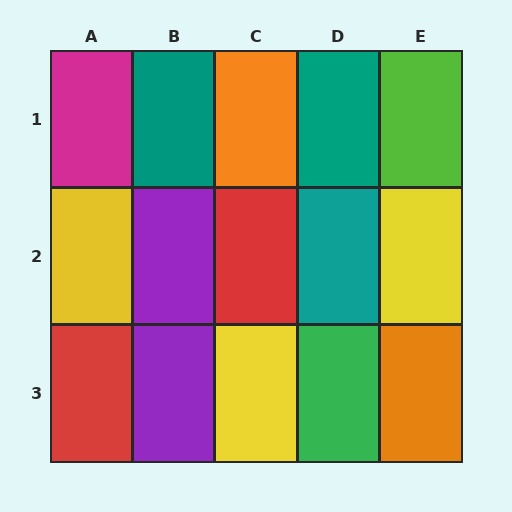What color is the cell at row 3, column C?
Yellow.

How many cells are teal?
3 cells are teal.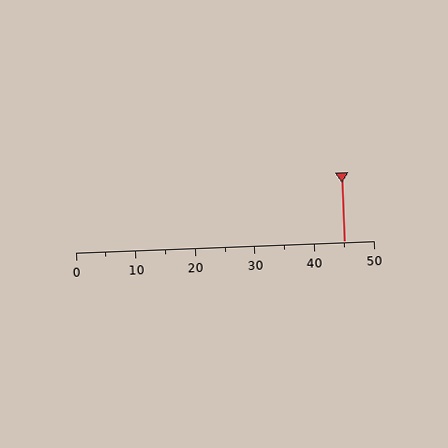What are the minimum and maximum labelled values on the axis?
The axis runs from 0 to 50.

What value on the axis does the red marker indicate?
The marker indicates approximately 45.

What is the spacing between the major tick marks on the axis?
The major ticks are spaced 10 apart.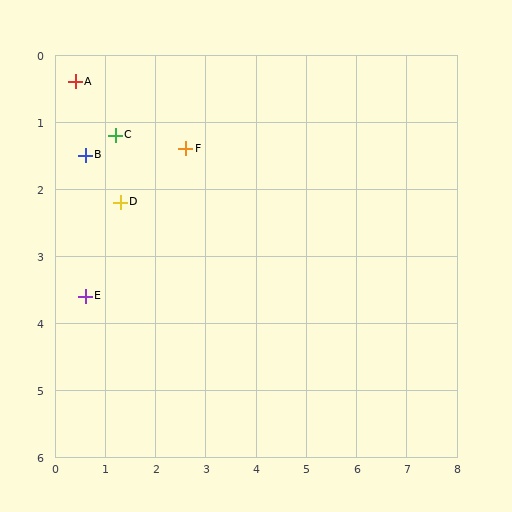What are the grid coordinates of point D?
Point D is at approximately (1.3, 2.2).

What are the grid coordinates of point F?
Point F is at approximately (2.6, 1.4).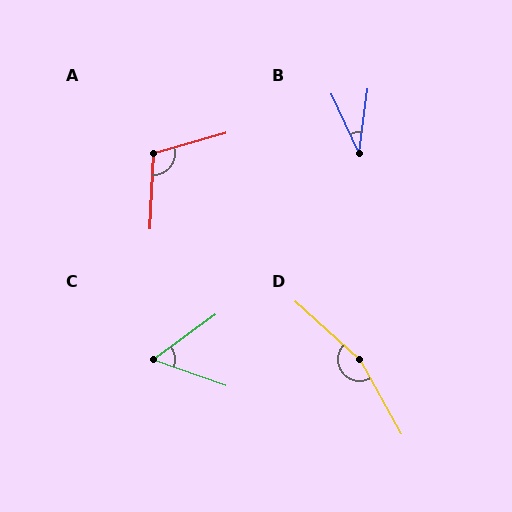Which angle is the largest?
D, at approximately 161 degrees.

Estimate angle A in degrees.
Approximately 108 degrees.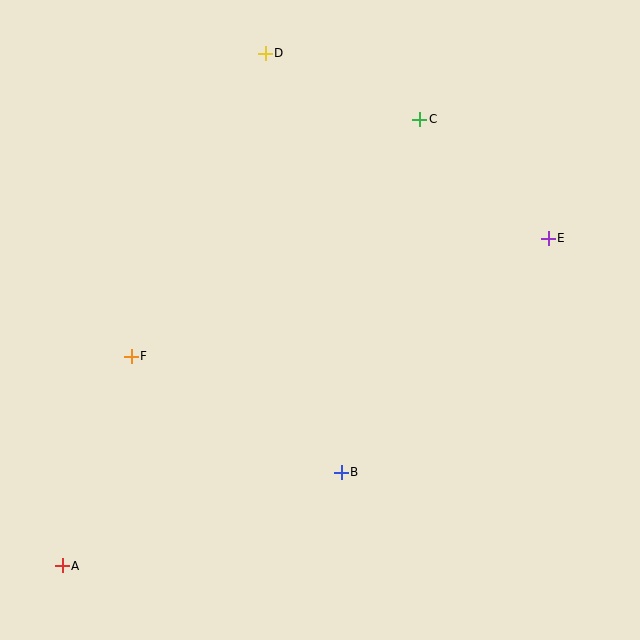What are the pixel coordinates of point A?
Point A is at (62, 566).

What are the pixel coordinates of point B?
Point B is at (341, 472).